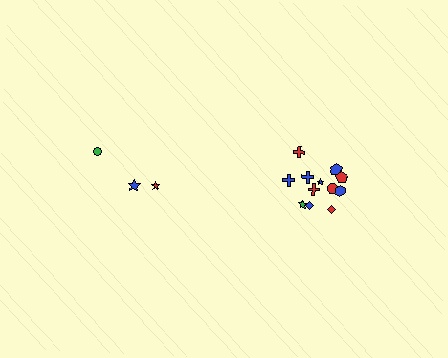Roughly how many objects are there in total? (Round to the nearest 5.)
Roughly 15 objects in total.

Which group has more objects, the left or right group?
The right group.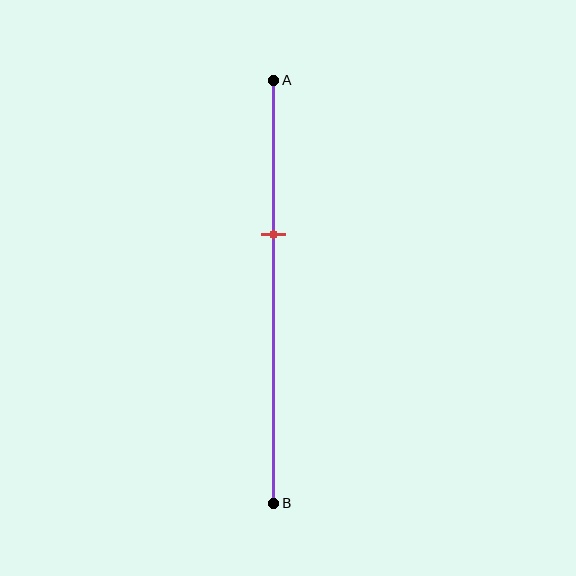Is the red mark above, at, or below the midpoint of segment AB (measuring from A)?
The red mark is above the midpoint of segment AB.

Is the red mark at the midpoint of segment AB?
No, the mark is at about 35% from A, not at the 50% midpoint.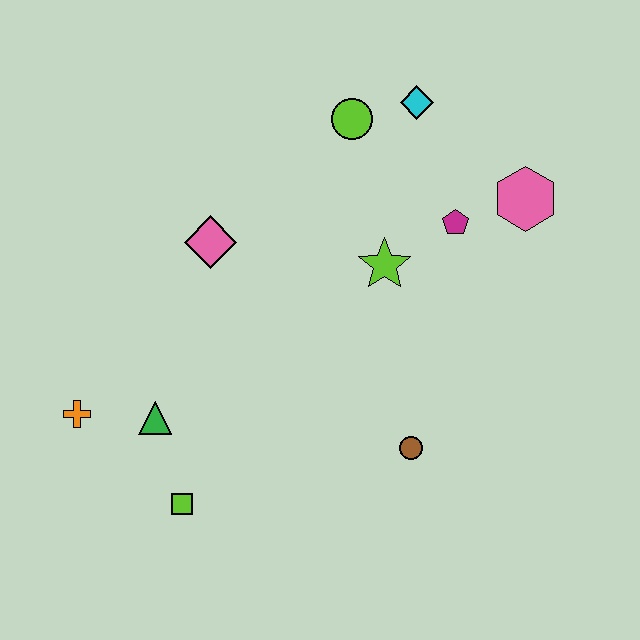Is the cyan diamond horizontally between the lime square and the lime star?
No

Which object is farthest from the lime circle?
The lime square is farthest from the lime circle.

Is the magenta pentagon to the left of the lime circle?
No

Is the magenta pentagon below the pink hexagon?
Yes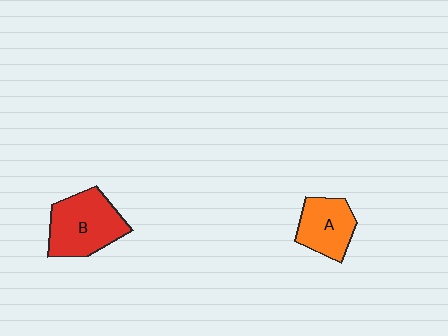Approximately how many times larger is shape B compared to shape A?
Approximately 1.4 times.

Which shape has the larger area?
Shape B (red).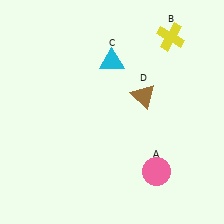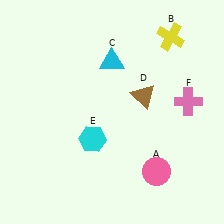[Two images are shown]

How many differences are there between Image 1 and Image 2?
There are 2 differences between the two images.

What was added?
A cyan hexagon (E), a pink cross (F) were added in Image 2.